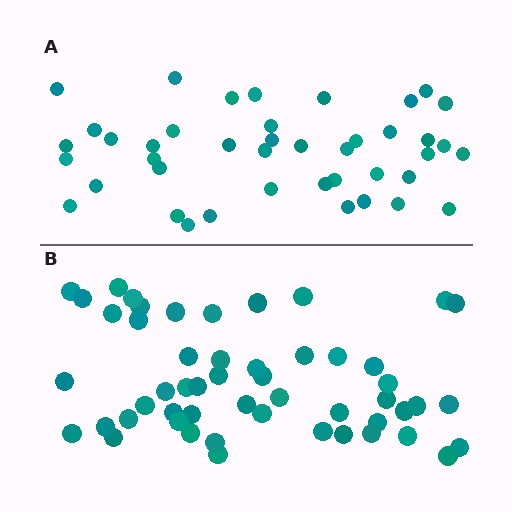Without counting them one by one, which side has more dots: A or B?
Region B (the bottom region) has more dots.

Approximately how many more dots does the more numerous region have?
Region B has roughly 10 or so more dots than region A.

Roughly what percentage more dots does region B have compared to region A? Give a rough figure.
About 25% more.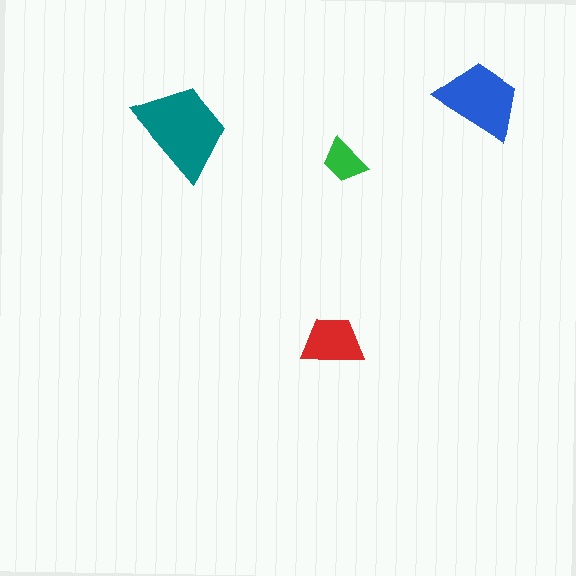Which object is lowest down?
The red trapezoid is bottommost.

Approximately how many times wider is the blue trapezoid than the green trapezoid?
About 2 times wider.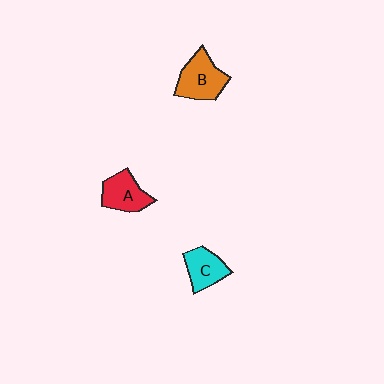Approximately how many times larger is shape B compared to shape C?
Approximately 1.3 times.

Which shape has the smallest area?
Shape C (cyan).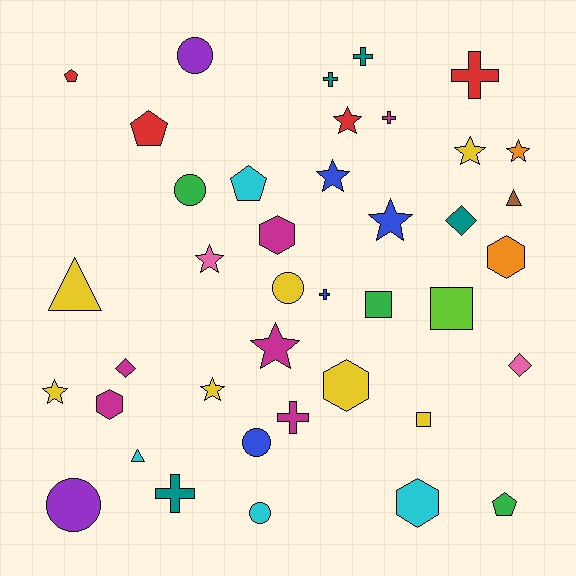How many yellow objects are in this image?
There are 7 yellow objects.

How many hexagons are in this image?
There are 5 hexagons.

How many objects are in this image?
There are 40 objects.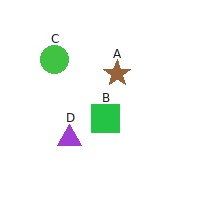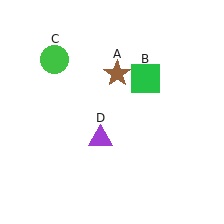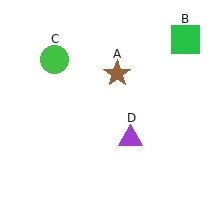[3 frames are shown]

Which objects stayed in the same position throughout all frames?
Brown star (object A) and green circle (object C) remained stationary.